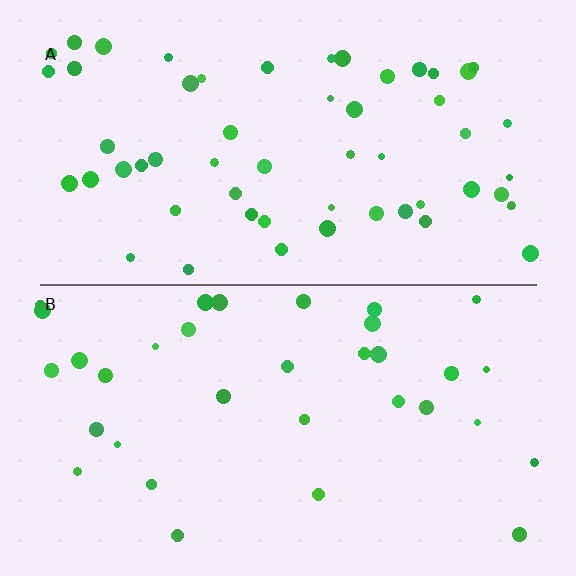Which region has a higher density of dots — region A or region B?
A (the top).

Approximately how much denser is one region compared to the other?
Approximately 1.6× — region A over region B.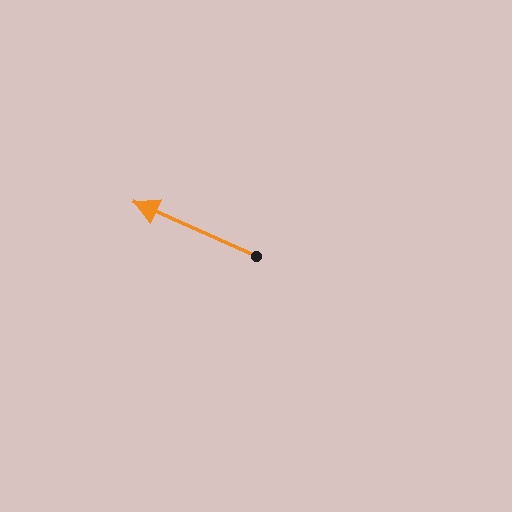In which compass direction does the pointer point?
Northwest.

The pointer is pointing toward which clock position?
Roughly 10 o'clock.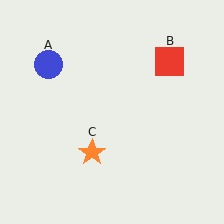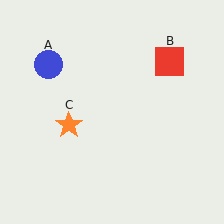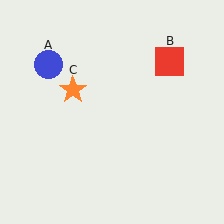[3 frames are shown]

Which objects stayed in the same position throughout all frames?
Blue circle (object A) and red square (object B) remained stationary.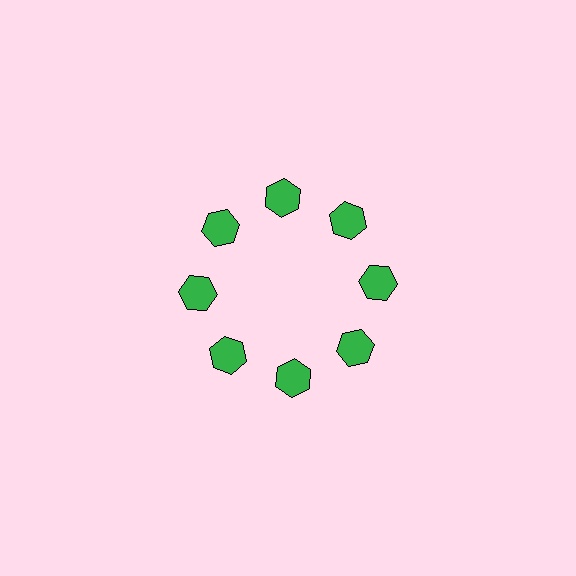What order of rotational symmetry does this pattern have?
This pattern has 8-fold rotational symmetry.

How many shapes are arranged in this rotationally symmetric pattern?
There are 8 shapes, arranged in 8 groups of 1.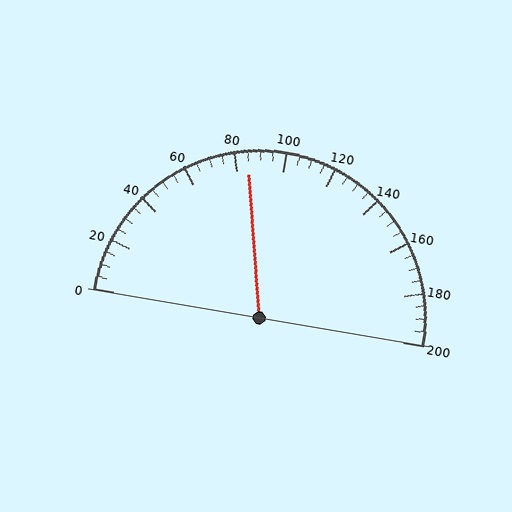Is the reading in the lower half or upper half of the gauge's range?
The reading is in the lower half of the range (0 to 200).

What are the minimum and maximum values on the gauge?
The gauge ranges from 0 to 200.